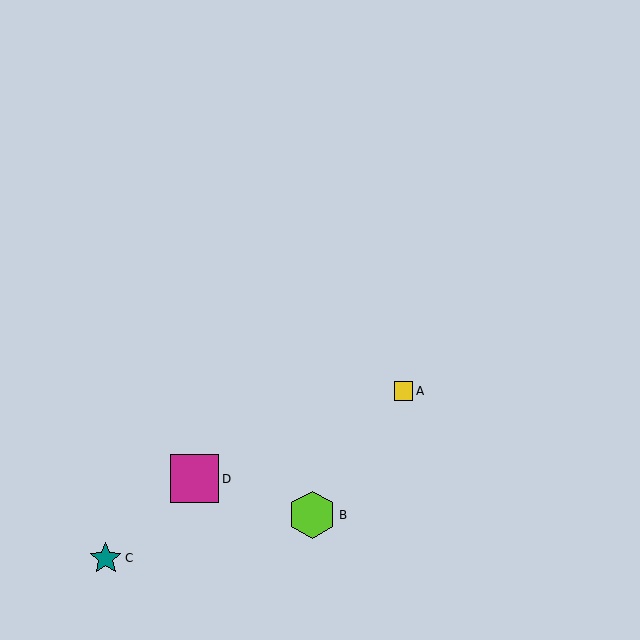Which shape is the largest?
The magenta square (labeled D) is the largest.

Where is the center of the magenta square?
The center of the magenta square is at (195, 479).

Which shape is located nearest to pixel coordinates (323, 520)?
The lime hexagon (labeled B) at (312, 515) is nearest to that location.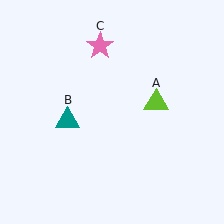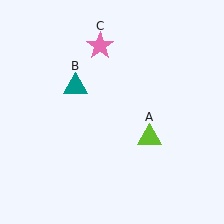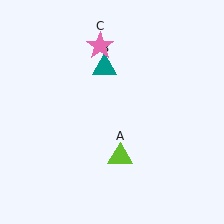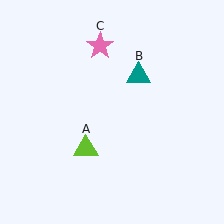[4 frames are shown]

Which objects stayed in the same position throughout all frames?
Pink star (object C) remained stationary.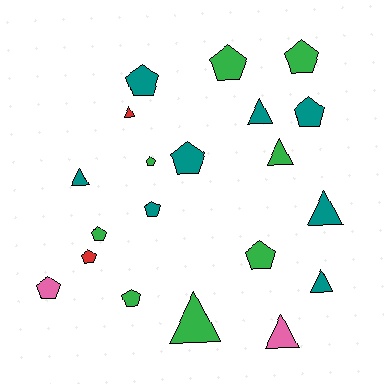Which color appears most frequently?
Teal, with 8 objects.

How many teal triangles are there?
There are 4 teal triangles.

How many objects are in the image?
There are 20 objects.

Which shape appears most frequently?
Pentagon, with 12 objects.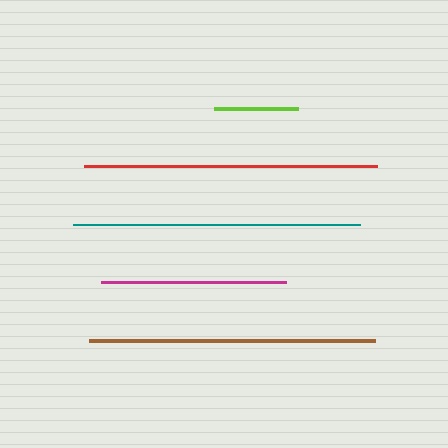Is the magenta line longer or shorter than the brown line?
The brown line is longer than the magenta line.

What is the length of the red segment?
The red segment is approximately 293 pixels long.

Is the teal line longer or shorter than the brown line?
The teal line is longer than the brown line.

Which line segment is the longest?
The red line is the longest at approximately 293 pixels.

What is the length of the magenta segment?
The magenta segment is approximately 186 pixels long.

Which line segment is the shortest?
The lime line is the shortest at approximately 84 pixels.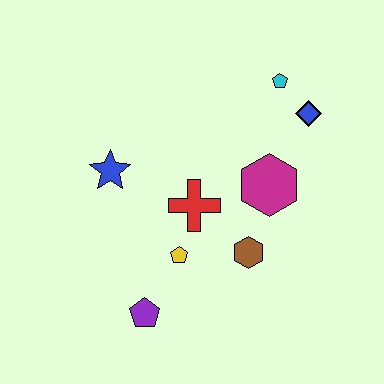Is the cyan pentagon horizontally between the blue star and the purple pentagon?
No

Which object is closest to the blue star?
The red cross is closest to the blue star.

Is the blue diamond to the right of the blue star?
Yes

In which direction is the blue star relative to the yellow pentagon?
The blue star is above the yellow pentagon.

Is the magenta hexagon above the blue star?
No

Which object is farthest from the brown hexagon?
The cyan pentagon is farthest from the brown hexagon.